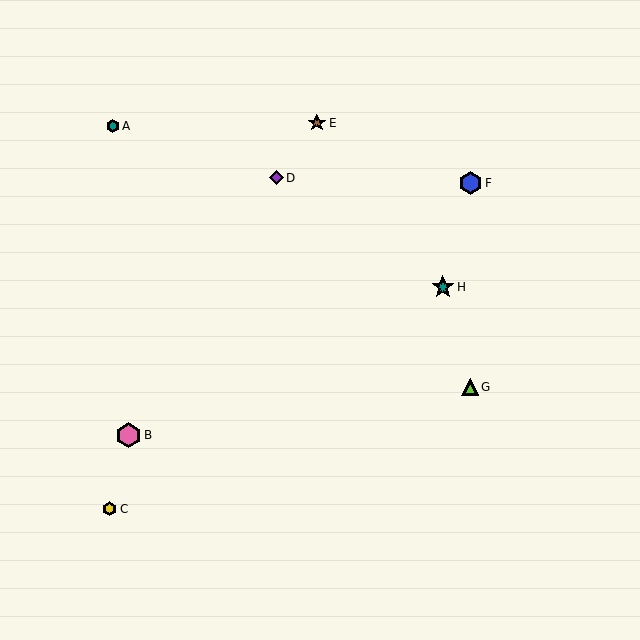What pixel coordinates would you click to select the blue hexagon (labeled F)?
Click at (471, 183) to select the blue hexagon F.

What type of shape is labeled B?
Shape B is a pink hexagon.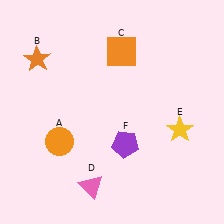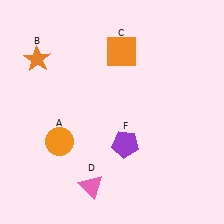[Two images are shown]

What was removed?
The yellow star (E) was removed in Image 2.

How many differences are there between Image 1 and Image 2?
There is 1 difference between the two images.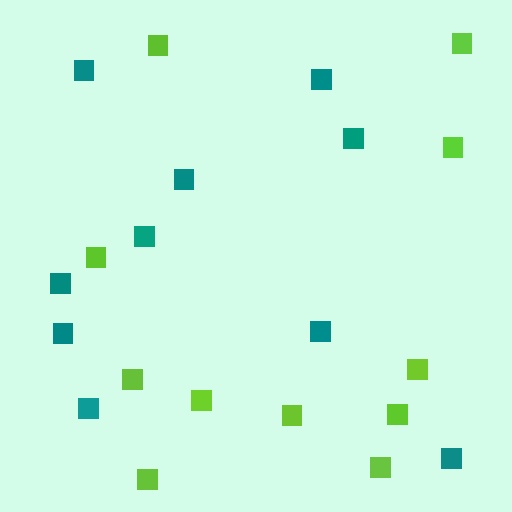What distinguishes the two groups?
There are 2 groups: one group of teal squares (10) and one group of lime squares (11).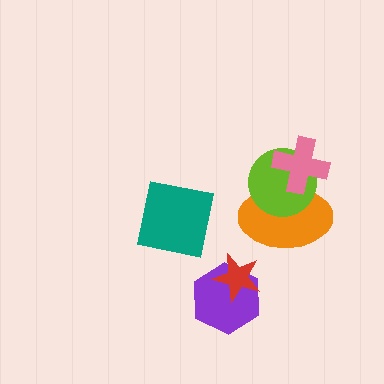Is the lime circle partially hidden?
Yes, it is partially covered by another shape.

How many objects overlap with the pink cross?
2 objects overlap with the pink cross.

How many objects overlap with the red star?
1 object overlaps with the red star.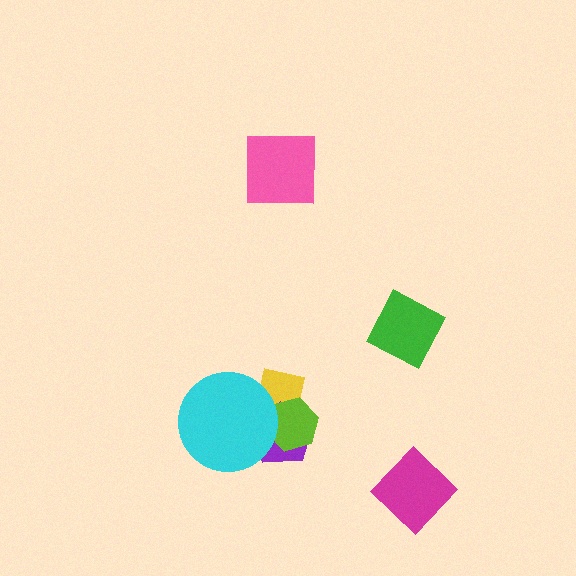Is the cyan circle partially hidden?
No, no other shape covers it.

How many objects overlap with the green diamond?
0 objects overlap with the green diamond.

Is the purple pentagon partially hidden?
Yes, it is partially covered by another shape.